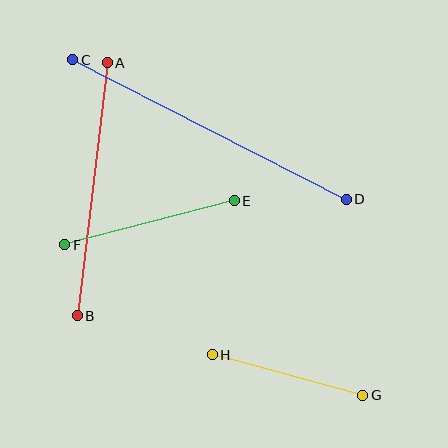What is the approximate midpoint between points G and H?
The midpoint is at approximately (287, 375) pixels.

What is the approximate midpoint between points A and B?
The midpoint is at approximately (92, 189) pixels.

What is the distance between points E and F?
The distance is approximately 175 pixels.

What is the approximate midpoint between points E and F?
The midpoint is at approximately (149, 223) pixels.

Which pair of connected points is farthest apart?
Points C and D are farthest apart.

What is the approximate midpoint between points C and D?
The midpoint is at approximately (209, 130) pixels.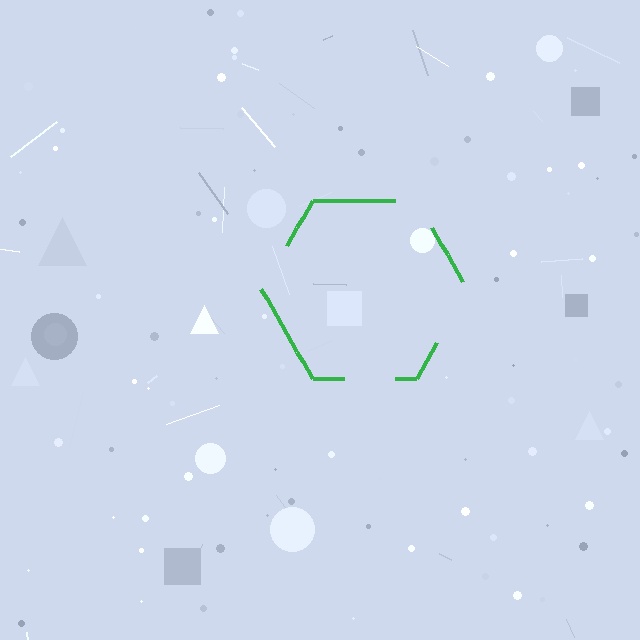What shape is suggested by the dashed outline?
The dashed outline suggests a hexagon.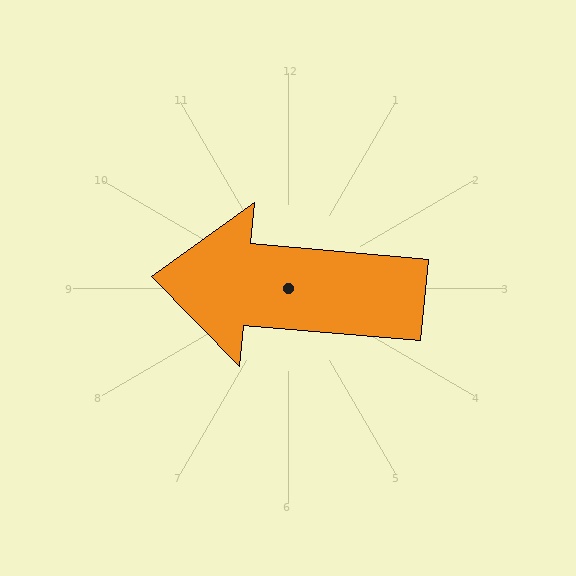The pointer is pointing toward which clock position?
Roughly 9 o'clock.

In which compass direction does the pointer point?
West.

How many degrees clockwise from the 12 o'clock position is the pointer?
Approximately 275 degrees.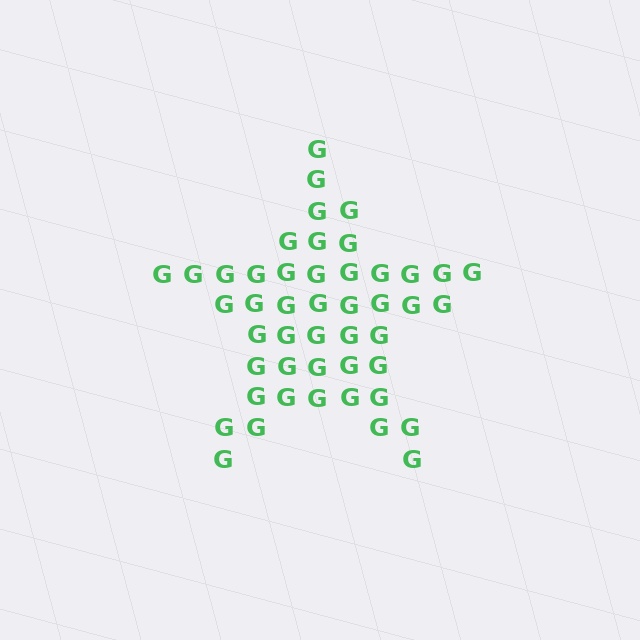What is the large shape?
The large shape is a star.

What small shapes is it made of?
It is made of small letter G's.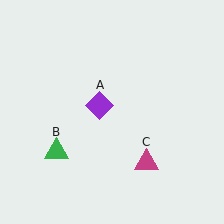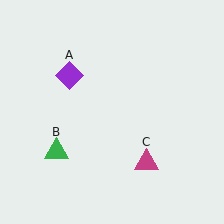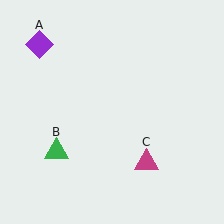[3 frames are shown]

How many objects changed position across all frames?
1 object changed position: purple diamond (object A).